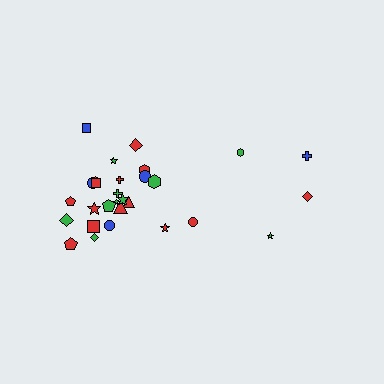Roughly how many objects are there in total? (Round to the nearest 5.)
Roughly 30 objects in total.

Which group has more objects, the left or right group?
The left group.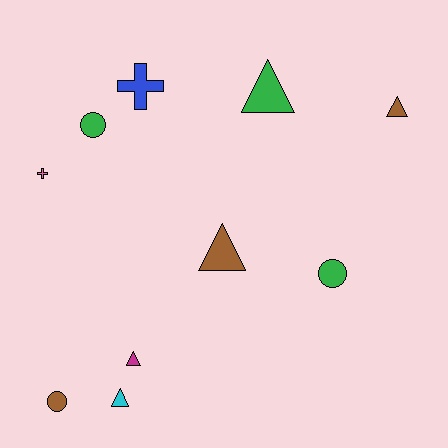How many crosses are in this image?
There are 2 crosses.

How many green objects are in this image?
There are 3 green objects.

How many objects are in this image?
There are 10 objects.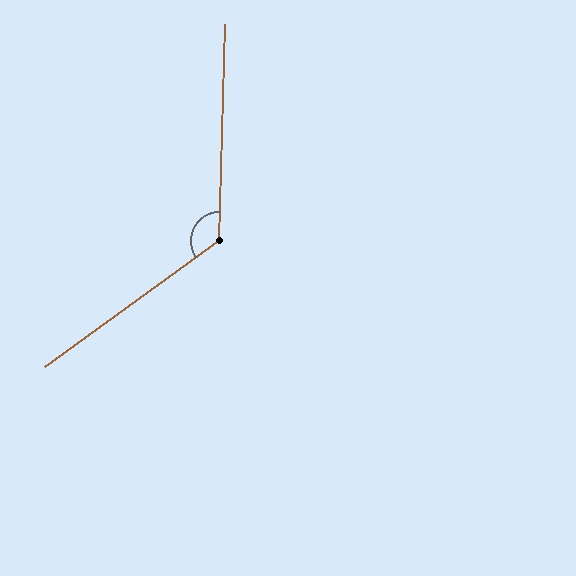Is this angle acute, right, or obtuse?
It is obtuse.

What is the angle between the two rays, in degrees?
Approximately 128 degrees.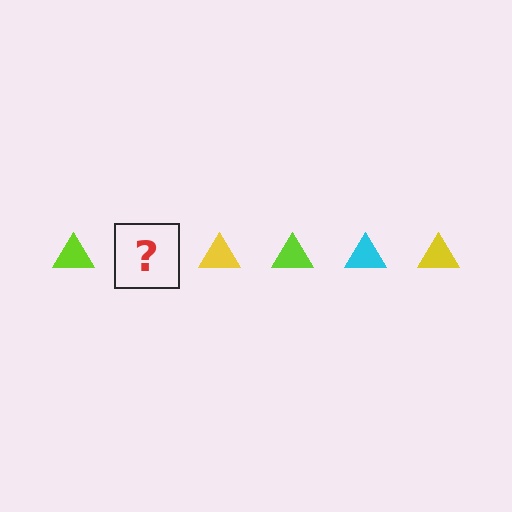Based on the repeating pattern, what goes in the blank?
The blank should be a cyan triangle.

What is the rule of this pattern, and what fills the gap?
The rule is that the pattern cycles through lime, cyan, yellow triangles. The gap should be filled with a cyan triangle.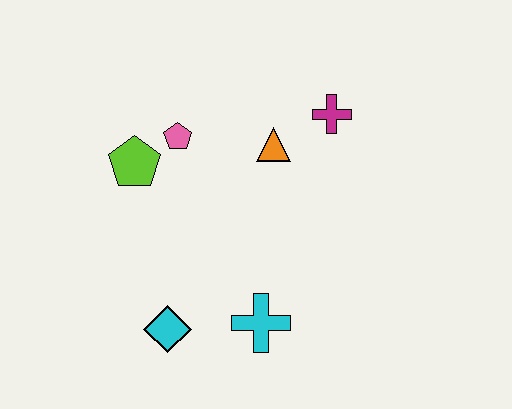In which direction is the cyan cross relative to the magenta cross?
The cyan cross is below the magenta cross.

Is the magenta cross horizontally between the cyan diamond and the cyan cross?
No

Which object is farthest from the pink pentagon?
The cyan cross is farthest from the pink pentagon.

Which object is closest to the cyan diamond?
The cyan cross is closest to the cyan diamond.